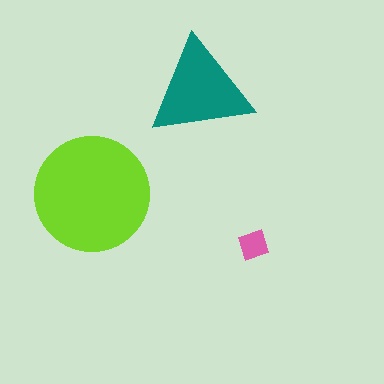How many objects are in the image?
There are 3 objects in the image.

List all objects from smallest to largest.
The pink diamond, the teal triangle, the lime circle.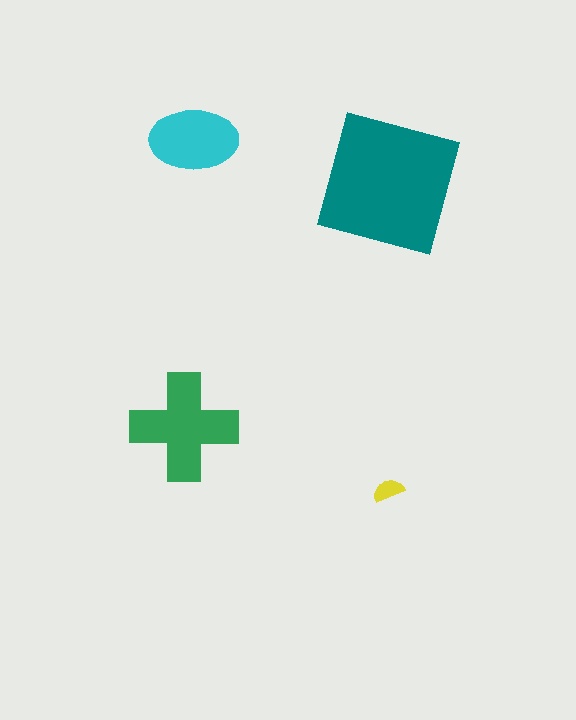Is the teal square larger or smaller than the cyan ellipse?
Larger.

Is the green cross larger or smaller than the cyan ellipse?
Larger.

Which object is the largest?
The teal square.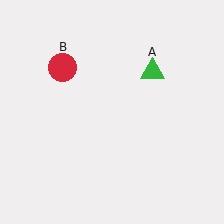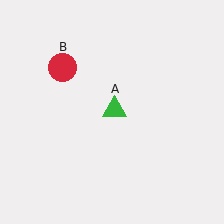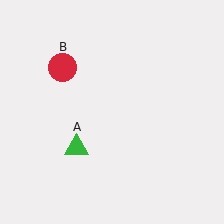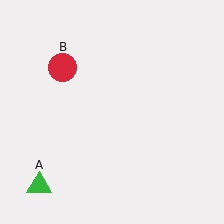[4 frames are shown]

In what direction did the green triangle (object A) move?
The green triangle (object A) moved down and to the left.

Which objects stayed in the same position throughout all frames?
Red circle (object B) remained stationary.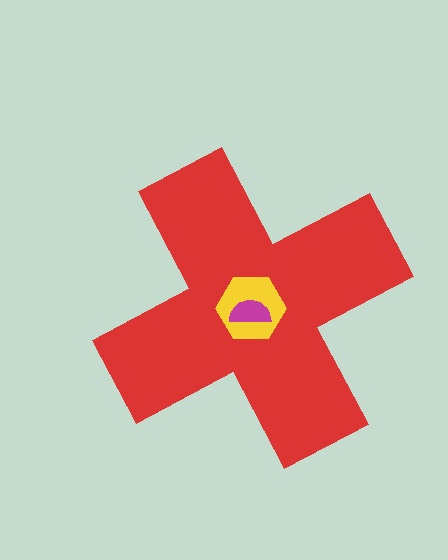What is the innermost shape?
The magenta semicircle.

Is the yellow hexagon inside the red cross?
Yes.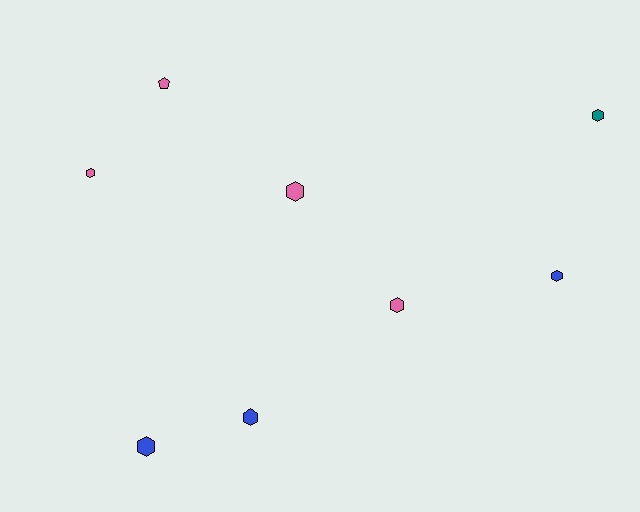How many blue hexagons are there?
There are 3 blue hexagons.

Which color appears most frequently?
Pink, with 4 objects.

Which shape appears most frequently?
Hexagon, with 7 objects.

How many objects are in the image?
There are 8 objects.